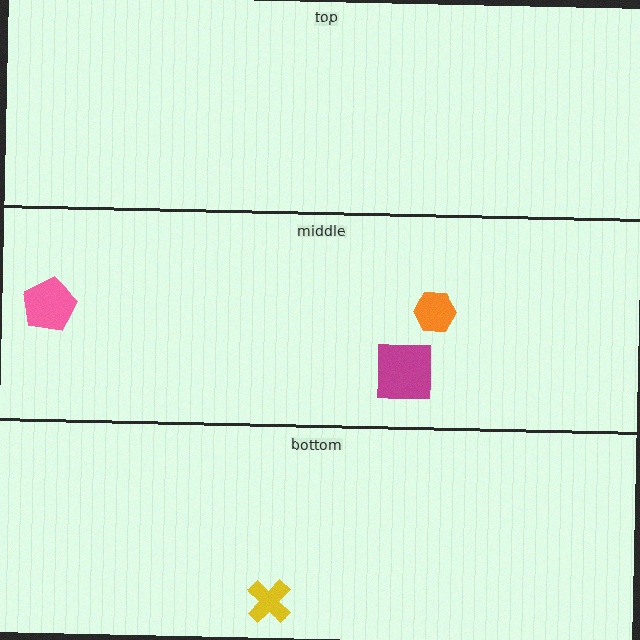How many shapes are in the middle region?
3.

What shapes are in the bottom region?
The yellow cross.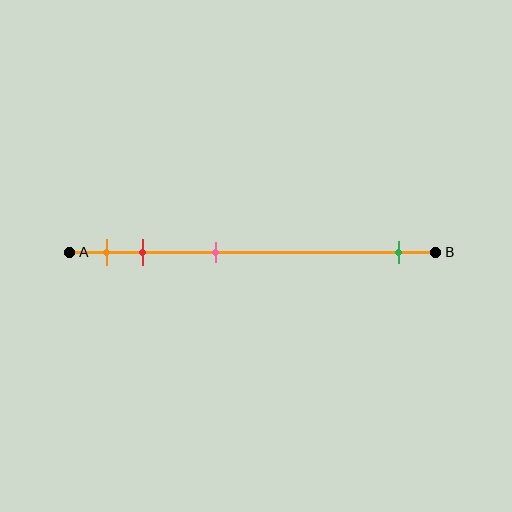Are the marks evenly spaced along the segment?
No, the marks are not evenly spaced.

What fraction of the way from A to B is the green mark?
The green mark is approximately 90% (0.9) of the way from A to B.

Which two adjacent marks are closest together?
The orange and red marks are the closest adjacent pair.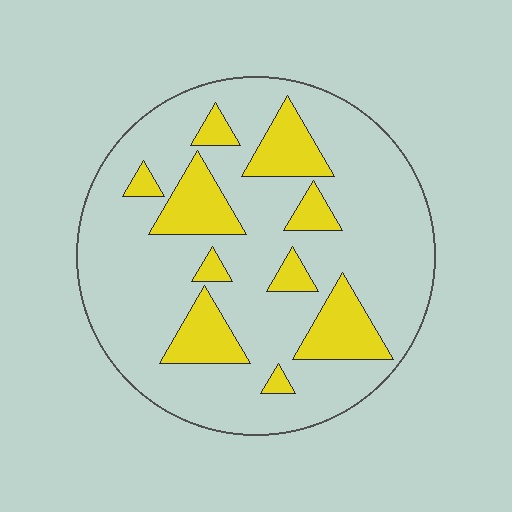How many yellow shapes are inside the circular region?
10.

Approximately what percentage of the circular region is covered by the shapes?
Approximately 20%.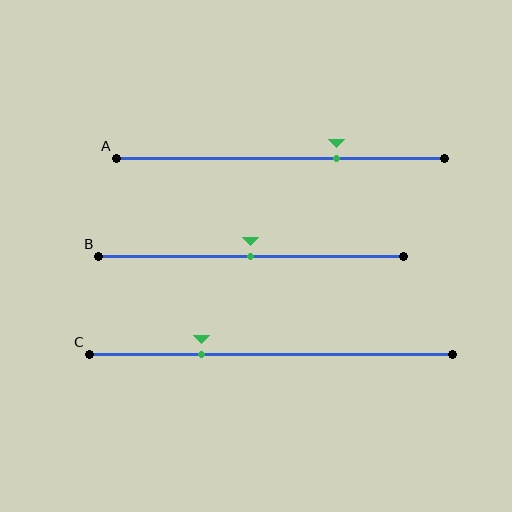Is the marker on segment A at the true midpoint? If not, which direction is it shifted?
No, the marker on segment A is shifted to the right by about 17% of the segment length.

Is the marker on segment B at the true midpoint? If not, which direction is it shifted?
Yes, the marker on segment B is at the true midpoint.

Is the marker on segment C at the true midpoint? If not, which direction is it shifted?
No, the marker on segment C is shifted to the left by about 19% of the segment length.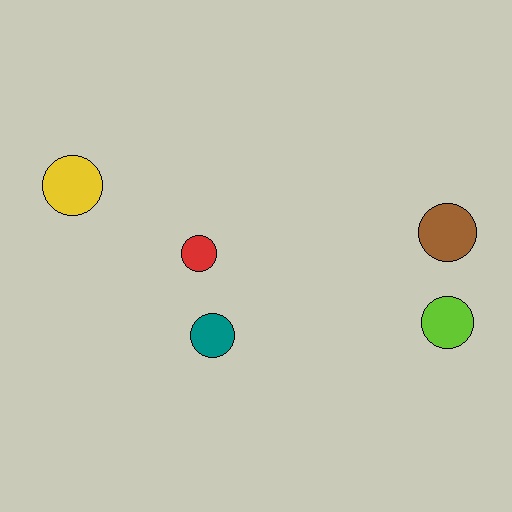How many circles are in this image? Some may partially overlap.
There are 5 circles.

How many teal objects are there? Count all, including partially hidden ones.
There is 1 teal object.